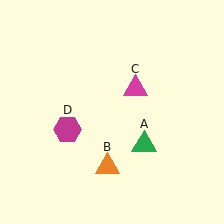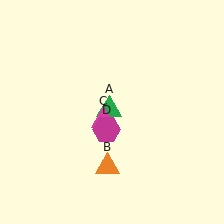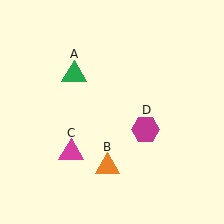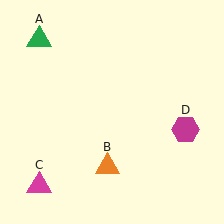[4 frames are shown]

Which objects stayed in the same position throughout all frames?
Orange triangle (object B) remained stationary.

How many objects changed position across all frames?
3 objects changed position: green triangle (object A), magenta triangle (object C), magenta hexagon (object D).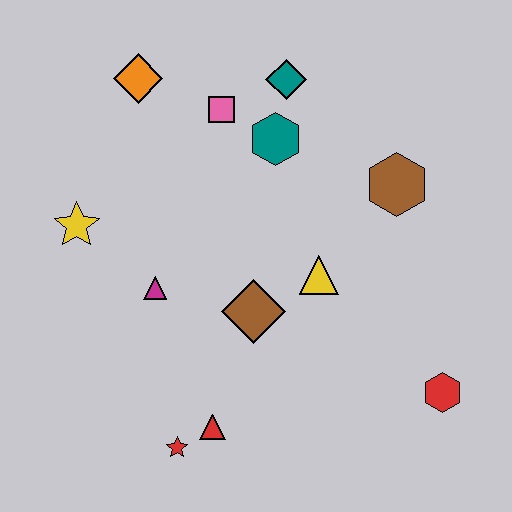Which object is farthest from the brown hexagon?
The red star is farthest from the brown hexagon.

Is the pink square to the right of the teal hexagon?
No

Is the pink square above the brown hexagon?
Yes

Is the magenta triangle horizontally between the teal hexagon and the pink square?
No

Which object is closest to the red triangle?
The red star is closest to the red triangle.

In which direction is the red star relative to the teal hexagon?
The red star is below the teal hexagon.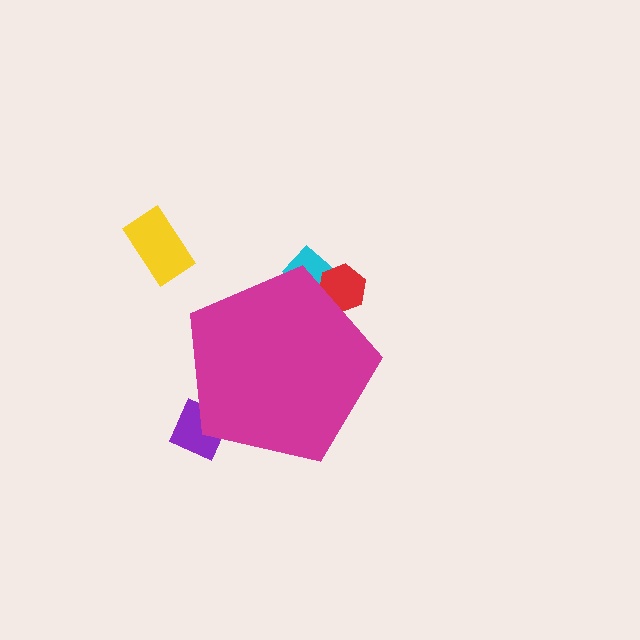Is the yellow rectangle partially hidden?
No, the yellow rectangle is fully visible.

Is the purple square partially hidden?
Yes, the purple square is partially hidden behind the magenta pentagon.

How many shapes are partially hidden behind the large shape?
3 shapes are partially hidden.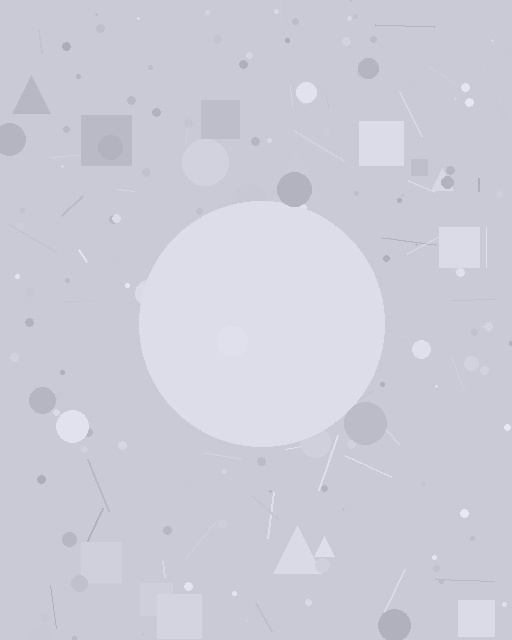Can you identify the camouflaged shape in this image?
The camouflaged shape is a circle.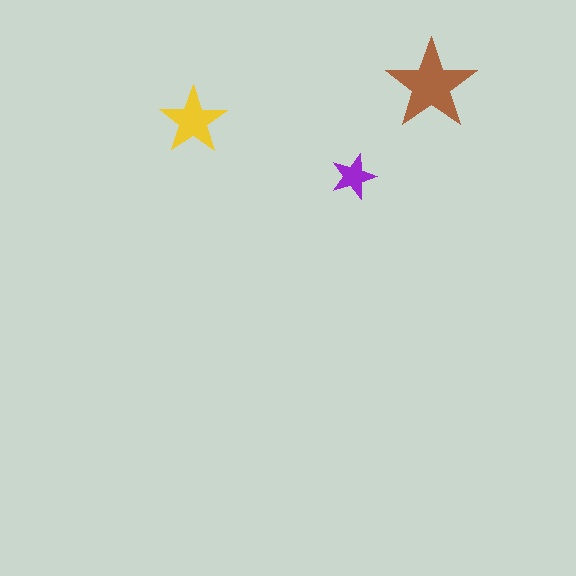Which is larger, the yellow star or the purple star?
The yellow one.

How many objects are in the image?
There are 3 objects in the image.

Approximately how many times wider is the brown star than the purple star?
About 2 times wider.